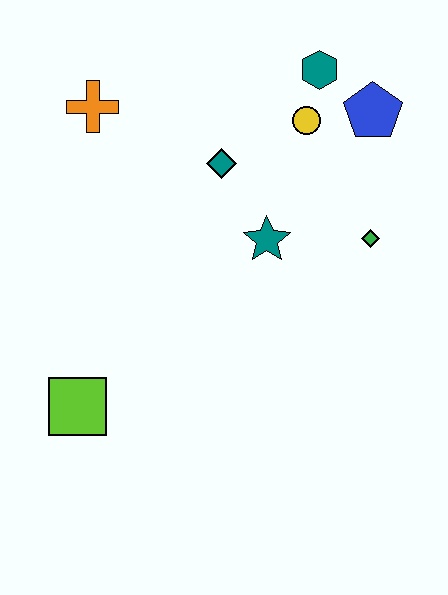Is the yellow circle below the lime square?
No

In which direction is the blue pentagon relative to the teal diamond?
The blue pentagon is to the right of the teal diamond.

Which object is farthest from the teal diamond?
The lime square is farthest from the teal diamond.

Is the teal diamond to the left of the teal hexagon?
Yes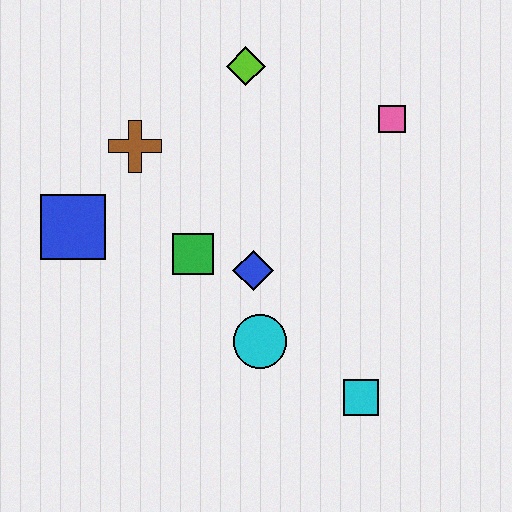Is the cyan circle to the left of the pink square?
Yes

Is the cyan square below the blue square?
Yes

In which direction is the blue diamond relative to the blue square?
The blue diamond is to the right of the blue square.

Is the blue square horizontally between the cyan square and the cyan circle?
No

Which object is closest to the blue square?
The brown cross is closest to the blue square.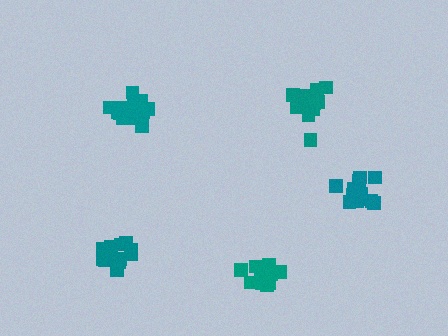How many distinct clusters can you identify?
There are 5 distinct clusters.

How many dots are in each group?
Group 1: 12 dots, Group 2: 17 dots, Group 3: 15 dots, Group 4: 18 dots, Group 5: 16 dots (78 total).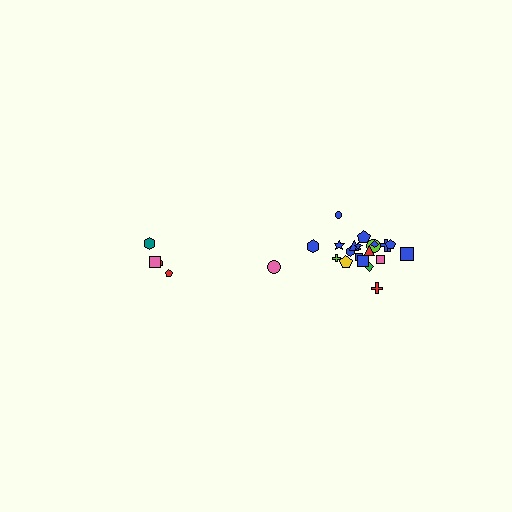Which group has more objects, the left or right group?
The right group.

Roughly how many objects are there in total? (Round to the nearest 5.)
Roughly 25 objects in total.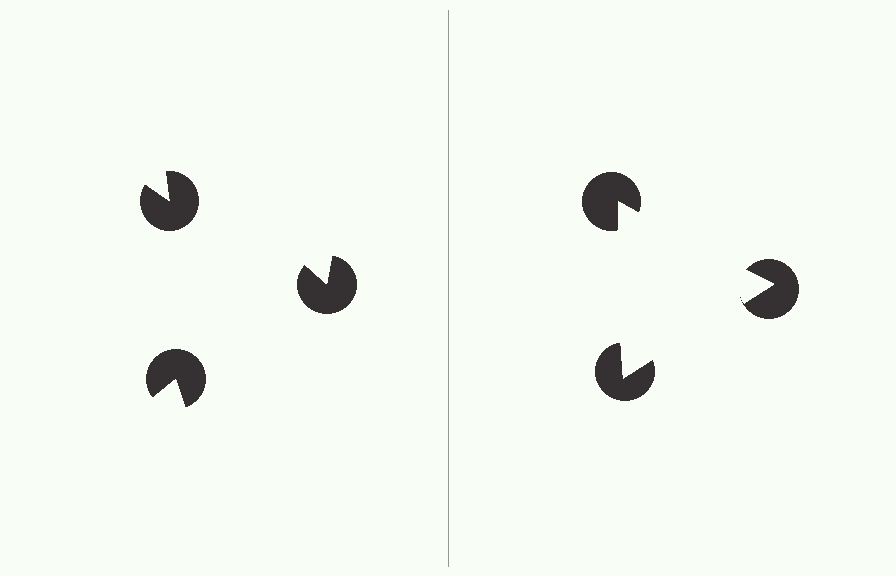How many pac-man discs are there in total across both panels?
6 — 3 on each side.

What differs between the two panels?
The pac-man discs are positioned identically on both sides; only the wedge orientations differ. On the right they align to a triangle; on the left they are misaligned.